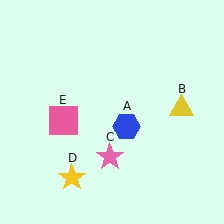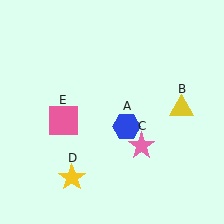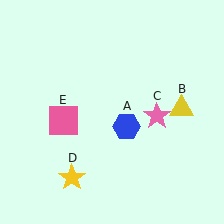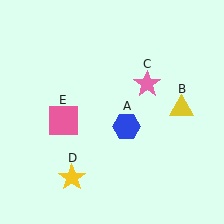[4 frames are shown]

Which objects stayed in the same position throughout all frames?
Blue hexagon (object A) and yellow triangle (object B) and yellow star (object D) and pink square (object E) remained stationary.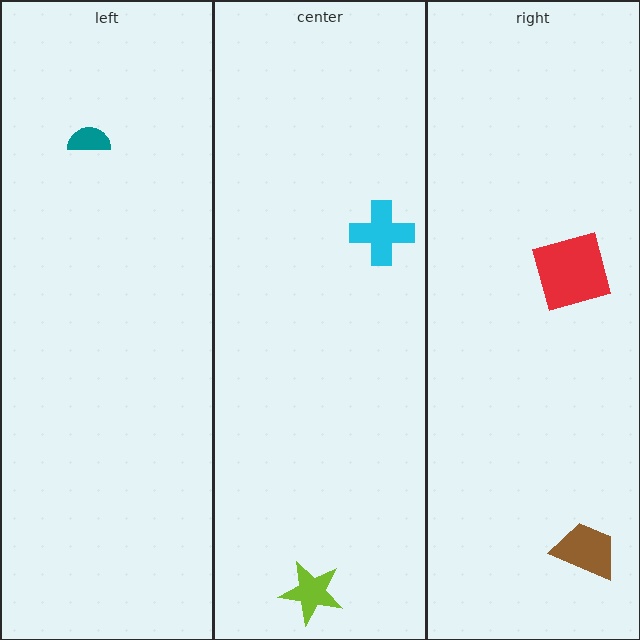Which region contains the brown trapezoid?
The right region.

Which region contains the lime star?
The center region.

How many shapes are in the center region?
2.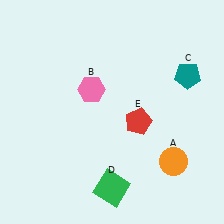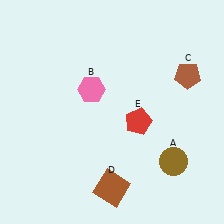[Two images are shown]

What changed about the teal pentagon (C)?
In Image 1, C is teal. In Image 2, it changed to brown.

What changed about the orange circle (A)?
In Image 1, A is orange. In Image 2, it changed to brown.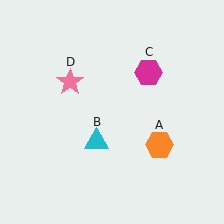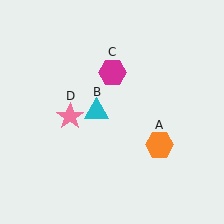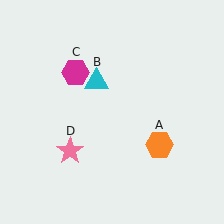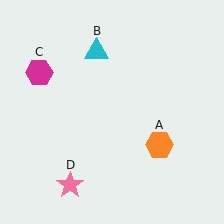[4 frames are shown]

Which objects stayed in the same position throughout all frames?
Orange hexagon (object A) remained stationary.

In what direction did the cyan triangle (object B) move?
The cyan triangle (object B) moved up.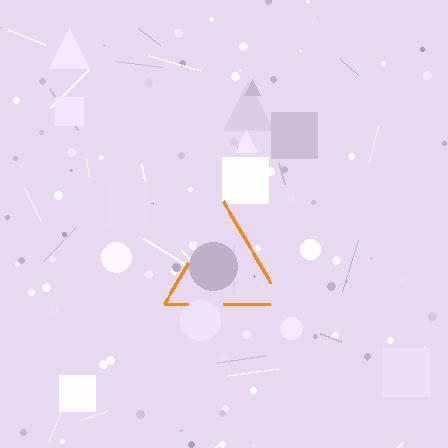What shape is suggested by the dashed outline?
The dashed outline suggests a triangle.